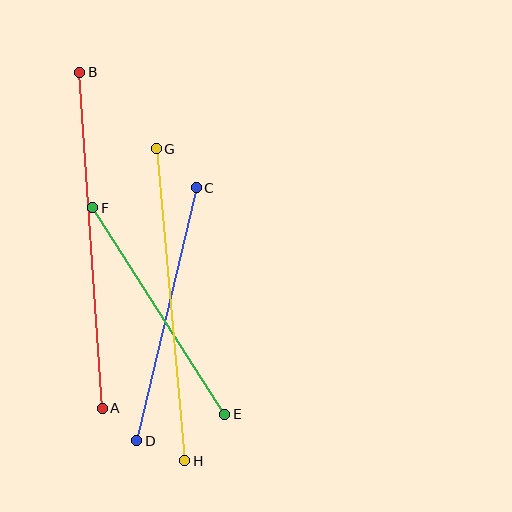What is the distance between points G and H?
The distance is approximately 314 pixels.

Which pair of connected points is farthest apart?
Points A and B are farthest apart.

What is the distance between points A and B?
The distance is approximately 336 pixels.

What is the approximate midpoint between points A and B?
The midpoint is at approximately (91, 240) pixels.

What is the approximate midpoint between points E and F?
The midpoint is at approximately (159, 311) pixels.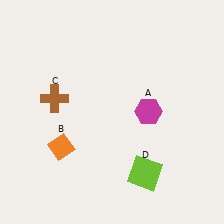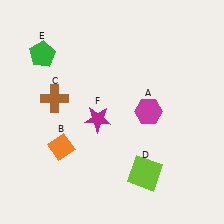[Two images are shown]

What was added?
A green pentagon (E), a magenta star (F) were added in Image 2.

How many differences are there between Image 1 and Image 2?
There are 2 differences between the two images.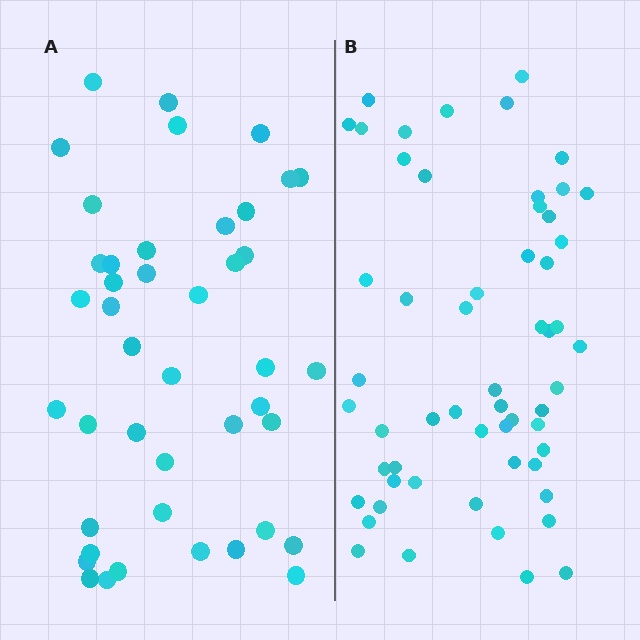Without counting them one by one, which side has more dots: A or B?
Region B (the right region) has more dots.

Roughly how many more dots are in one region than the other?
Region B has approximately 15 more dots than region A.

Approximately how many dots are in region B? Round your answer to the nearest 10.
About 60 dots. (The exact count is 57, which rounds to 60.)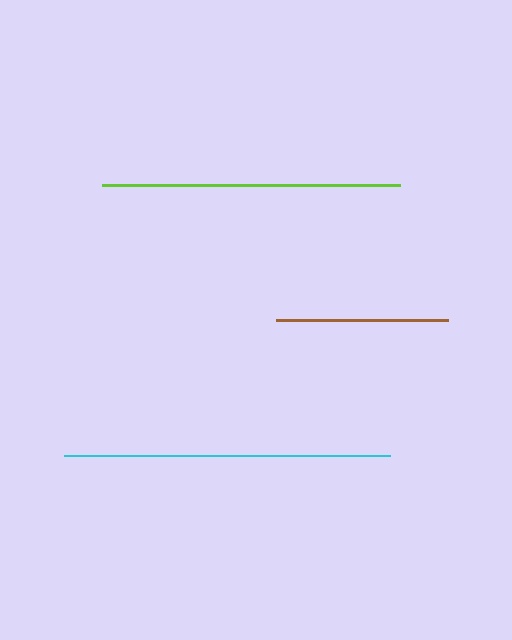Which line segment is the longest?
The cyan line is the longest at approximately 326 pixels.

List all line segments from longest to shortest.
From longest to shortest: cyan, lime, brown.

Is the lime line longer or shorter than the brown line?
The lime line is longer than the brown line.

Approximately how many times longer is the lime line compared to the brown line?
The lime line is approximately 1.7 times the length of the brown line.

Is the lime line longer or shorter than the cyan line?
The cyan line is longer than the lime line.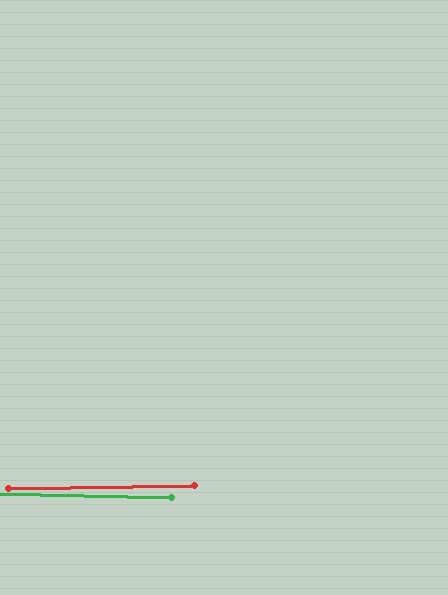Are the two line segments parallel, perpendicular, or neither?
Parallel — their directions differ by only 1.9°.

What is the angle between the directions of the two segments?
Approximately 2 degrees.